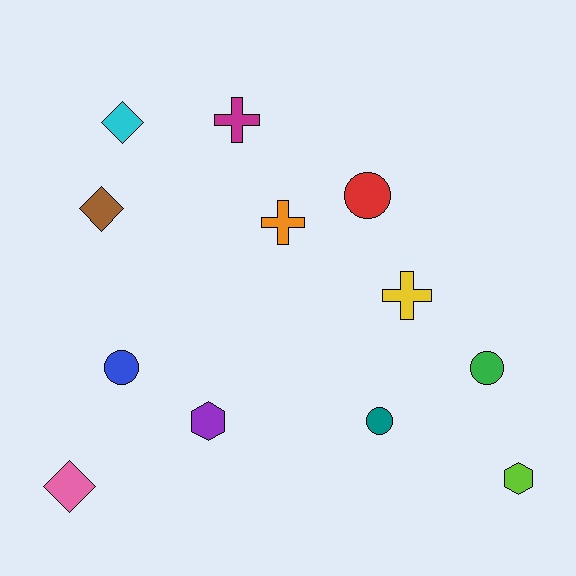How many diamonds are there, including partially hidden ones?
There are 3 diamonds.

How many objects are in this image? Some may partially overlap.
There are 12 objects.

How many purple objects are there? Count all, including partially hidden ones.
There is 1 purple object.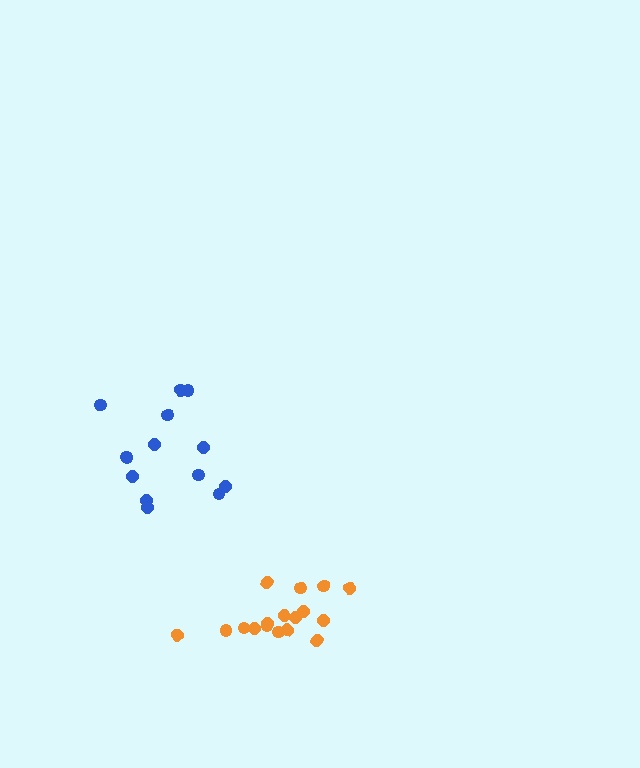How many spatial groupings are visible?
There are 2 spatial groupings.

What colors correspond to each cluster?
The clusters are colored: orange, blue.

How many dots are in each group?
Group 1: 17 dots, Group 2: 14 dots (31 total).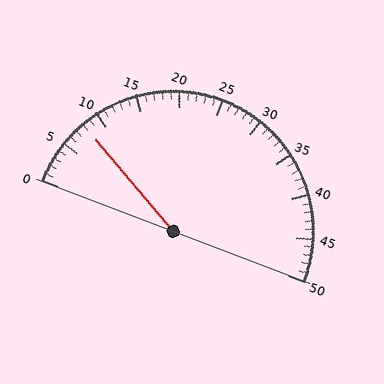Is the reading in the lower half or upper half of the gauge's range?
The reading is in the lower half of the range (0 to 50).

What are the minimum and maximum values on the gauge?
The gauge ranges from 0 to 50.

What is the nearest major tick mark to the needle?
The nearest major tick mark is 10.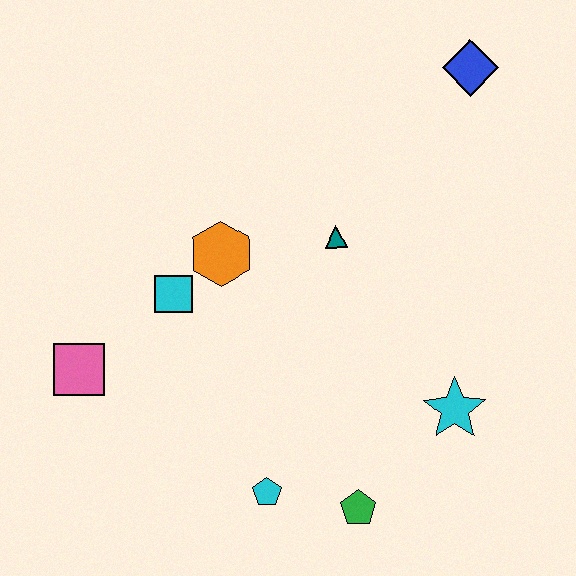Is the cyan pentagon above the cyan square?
No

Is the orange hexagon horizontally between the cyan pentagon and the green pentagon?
No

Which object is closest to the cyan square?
The orange hexagon is closest to the cyan square.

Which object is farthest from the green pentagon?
The blue diamond is farthest from the green pentagon.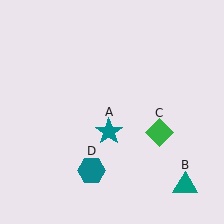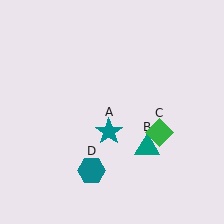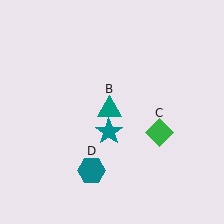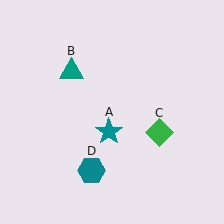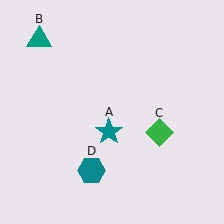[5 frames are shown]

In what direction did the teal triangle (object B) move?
The teal triangle (object B) moved up and to the left.